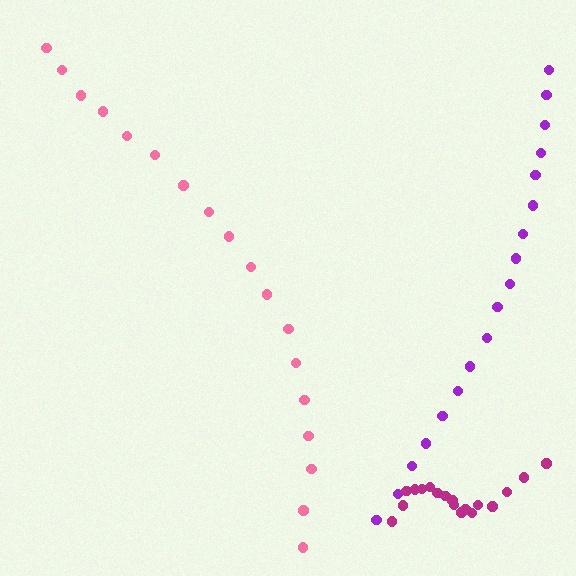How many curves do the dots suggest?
There are 3 distinct paths.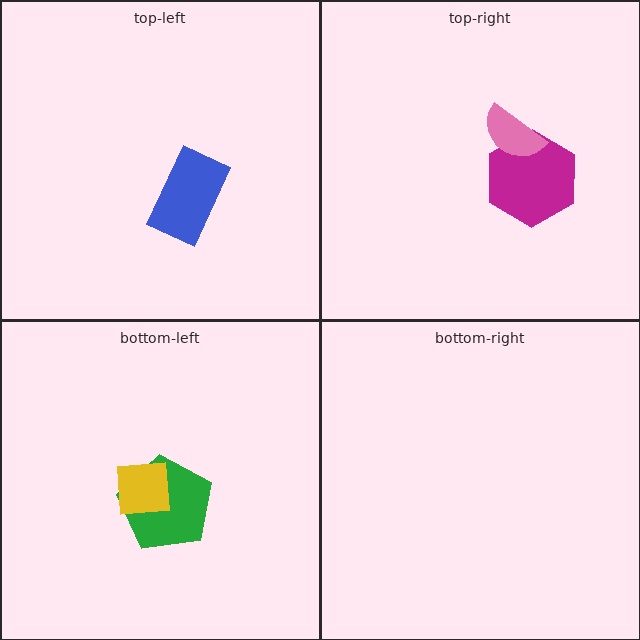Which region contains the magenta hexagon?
The top-right region.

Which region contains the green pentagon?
The bottom-left region.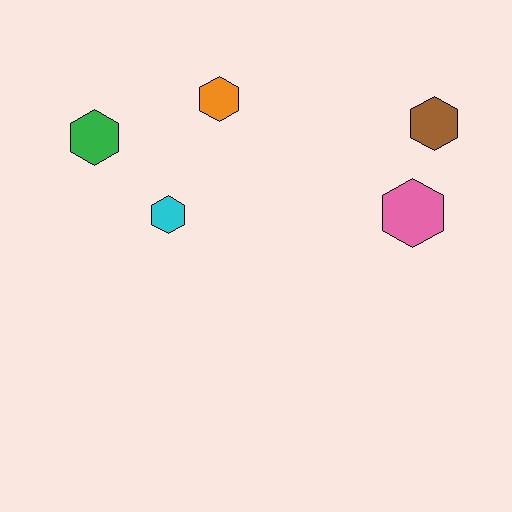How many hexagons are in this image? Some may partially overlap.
There are 5 hexagons.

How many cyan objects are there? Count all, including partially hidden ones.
There is 1 cyan object.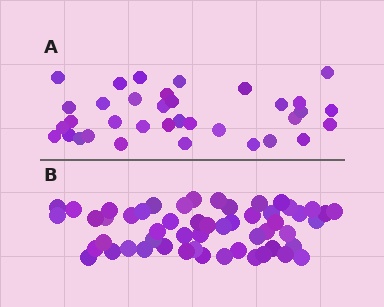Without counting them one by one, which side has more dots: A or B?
Region B (the bottom region) has more dots.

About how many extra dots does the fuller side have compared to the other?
Region B has approximately 20 more dots than region A.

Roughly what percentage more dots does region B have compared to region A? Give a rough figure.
About 55% more.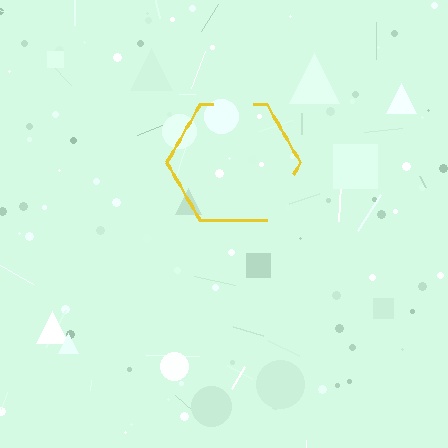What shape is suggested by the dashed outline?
The dashed outline suggests a hexagon.